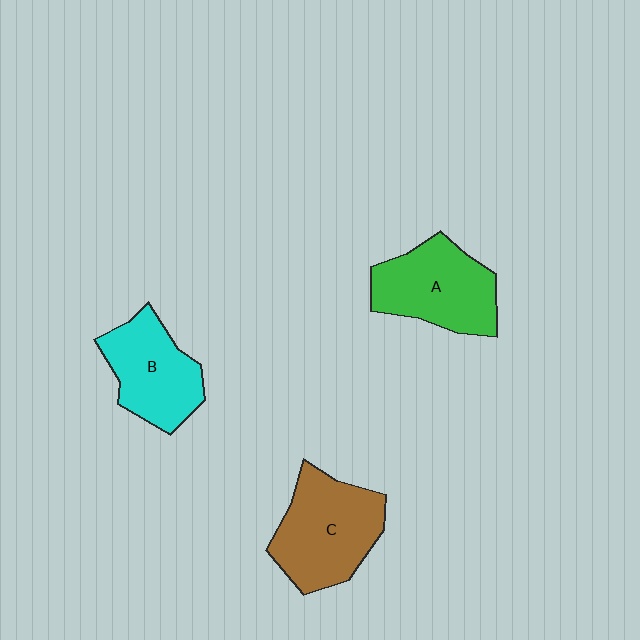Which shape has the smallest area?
Shape B (cyan).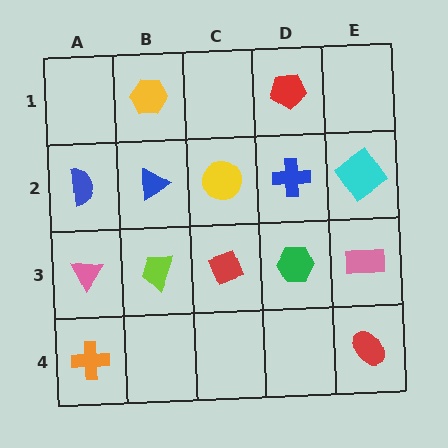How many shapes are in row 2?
5 shapes.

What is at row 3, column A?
A pink triangle.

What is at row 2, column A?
A blue semicircle.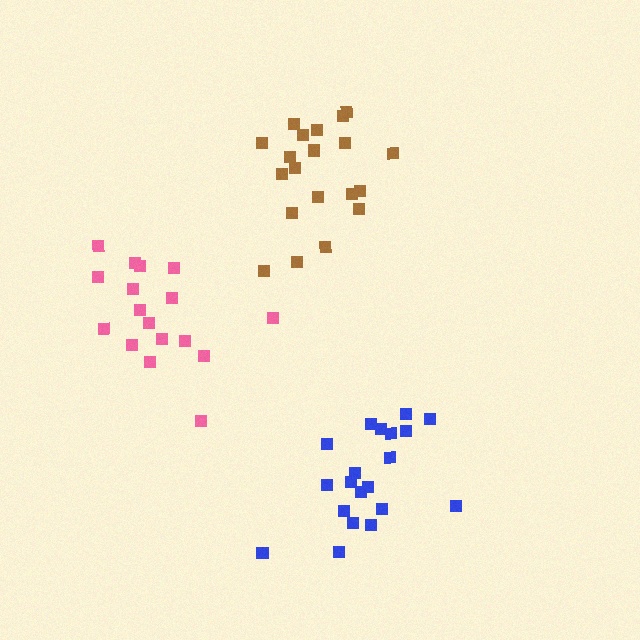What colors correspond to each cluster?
The clusters are colored: blue, brown, pink.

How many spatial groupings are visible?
There are 3 spatial groupings.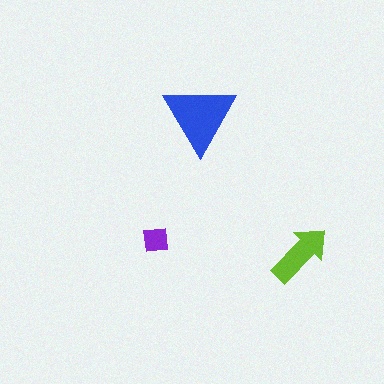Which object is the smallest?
The purple square.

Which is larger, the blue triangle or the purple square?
The blue triangle.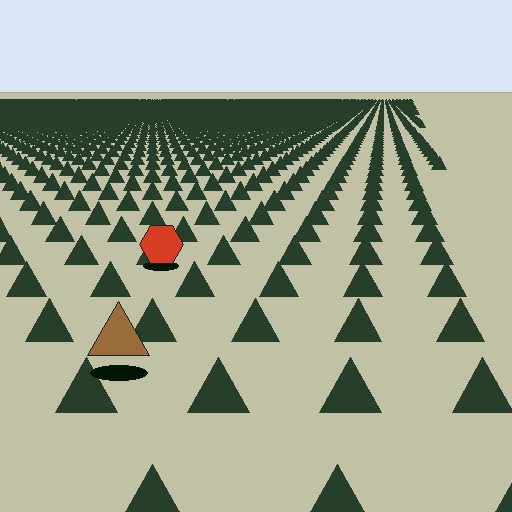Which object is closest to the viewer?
The brown triangle is closest. The texture marks near it are larger and more spread out.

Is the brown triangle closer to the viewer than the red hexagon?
Yes. The brown triangle is closer — you can tell from the texture gradient: the ground texture is coarser near it.